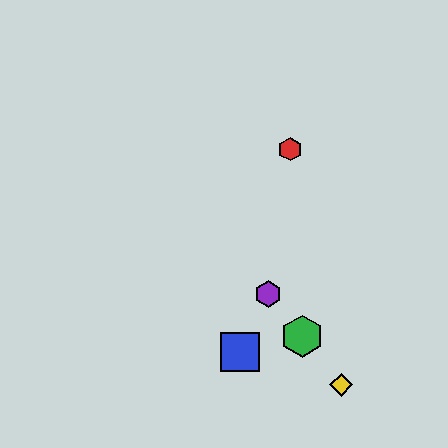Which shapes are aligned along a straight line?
The green hexagon, the yellow diamond, the purple hexagon are aligned along a straight line.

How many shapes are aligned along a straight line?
3 shapes (the green hexagon, the yellow diamond, the purple hexagon) are aligned along a straight line.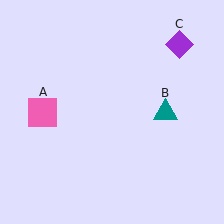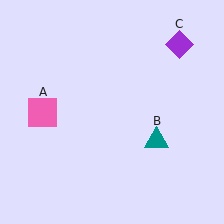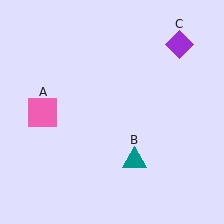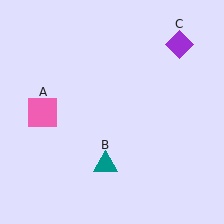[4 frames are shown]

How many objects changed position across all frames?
1 object changed position: teal triangle (object B).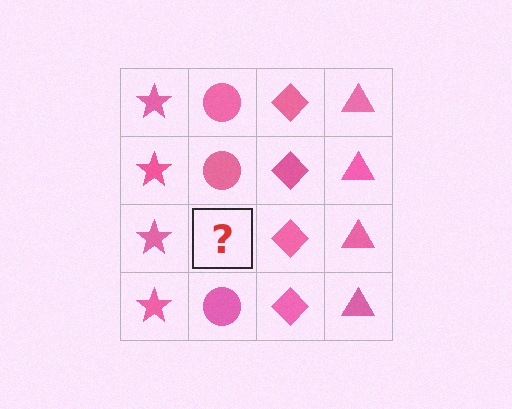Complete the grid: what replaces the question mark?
The question mark should be replaced with a pink circle.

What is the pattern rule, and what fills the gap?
The rule is that each column has a consistent shape. The gap should be filled with a pink circle.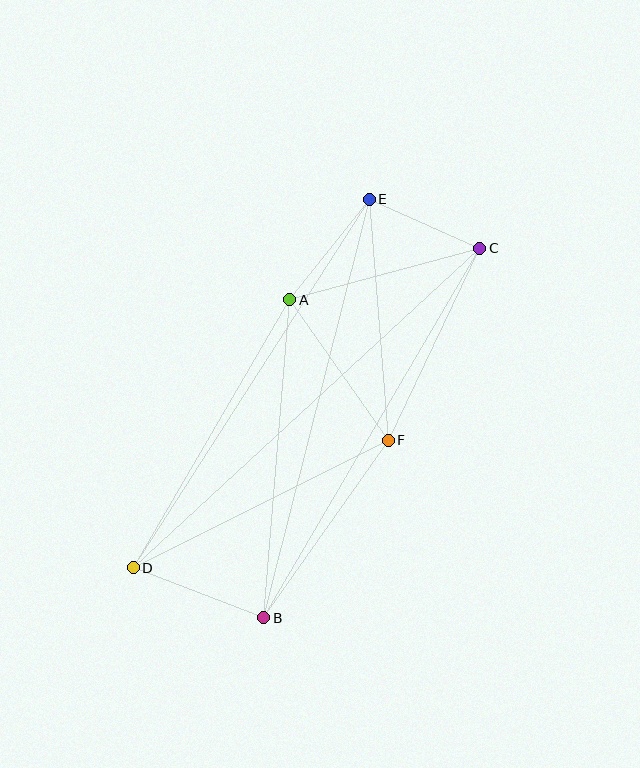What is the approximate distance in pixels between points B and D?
The distance between B and D is approximately 140 pixels.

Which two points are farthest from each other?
Points C and D are farthest from each other.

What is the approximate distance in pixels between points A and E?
The distance between A and E is approximately 128 pixels.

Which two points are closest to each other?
Points C and E are closest to each other.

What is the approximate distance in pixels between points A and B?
The distance between A and B is approximately 319 pixels.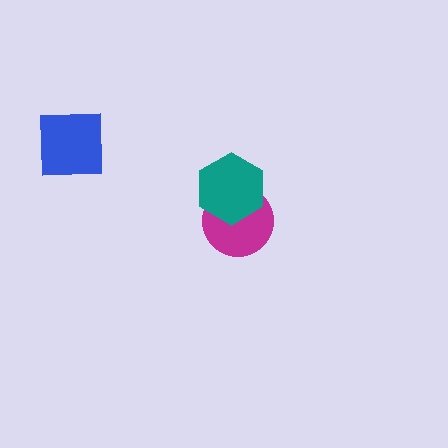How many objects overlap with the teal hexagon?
1 object overlaps with the teal hexagon.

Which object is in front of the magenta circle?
The teal hexagon is in front of the magenta circle.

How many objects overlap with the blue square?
0 objects overlap with the blue square.